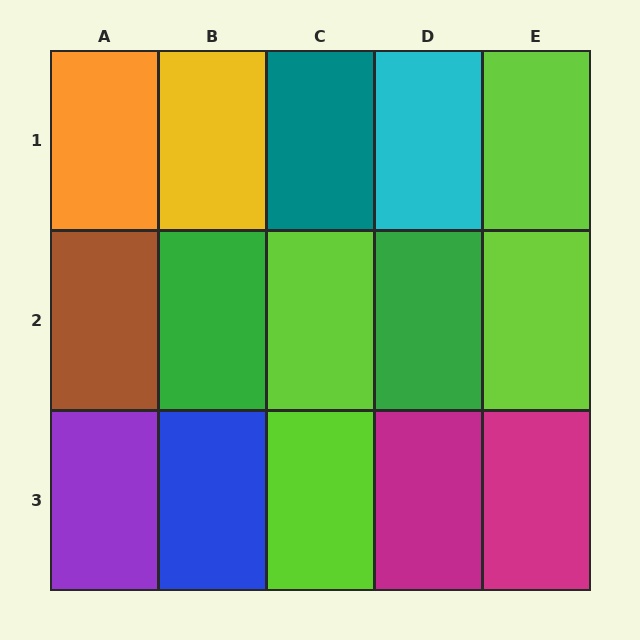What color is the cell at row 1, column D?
Cyan.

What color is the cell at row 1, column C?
Teal.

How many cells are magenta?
2 cells are magenta.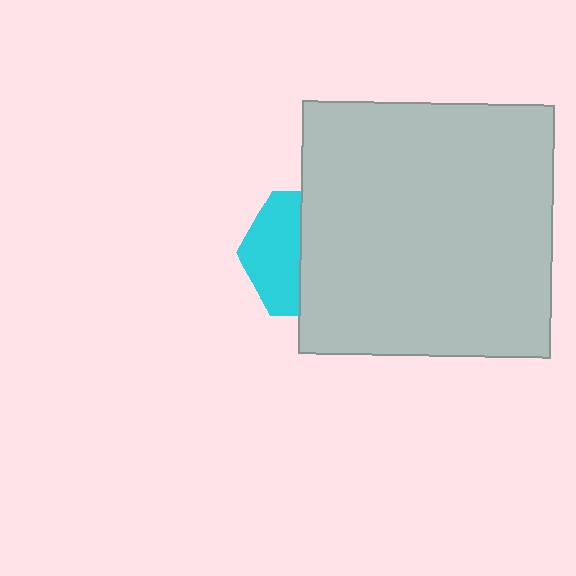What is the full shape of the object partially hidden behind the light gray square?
The partially hidden object is a cyan hexagon.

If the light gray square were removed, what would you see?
You would see the complete cyan hexagon.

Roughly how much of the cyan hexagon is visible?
A small part of it is visible (roughly 44%).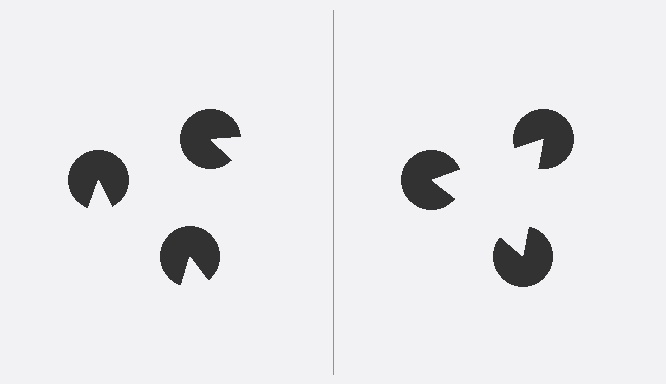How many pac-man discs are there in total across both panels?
6 — 3 on each side.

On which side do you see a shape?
An illusory triangle appears on the right side. On the left side the wedge cuts are rotated, so no coherent shape forms.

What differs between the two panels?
The pac-man discs are positioned identically on both sides; only the wedge orientations differ. On the right they align to a triangle; on the left they are misaligned.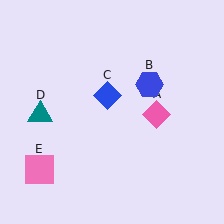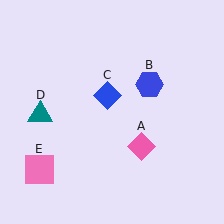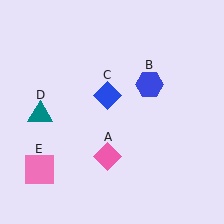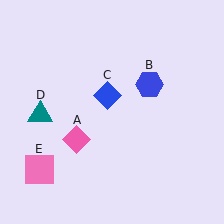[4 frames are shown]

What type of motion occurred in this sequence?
The pink diamond (object A) rotated clockwise around the center of the scene.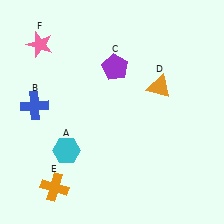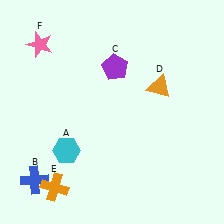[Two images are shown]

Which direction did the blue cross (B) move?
The blue cross (B) moved down.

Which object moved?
The blue cross (B) moved down.